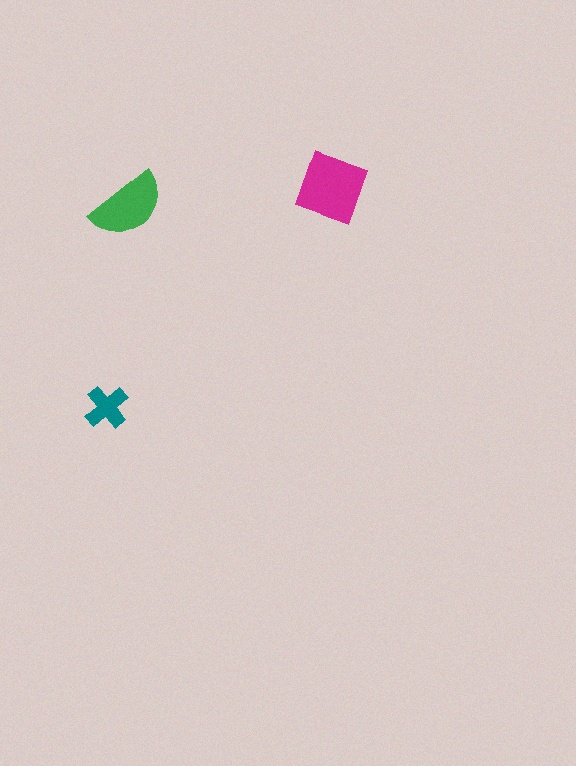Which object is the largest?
The magenta square.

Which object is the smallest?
The teal cross.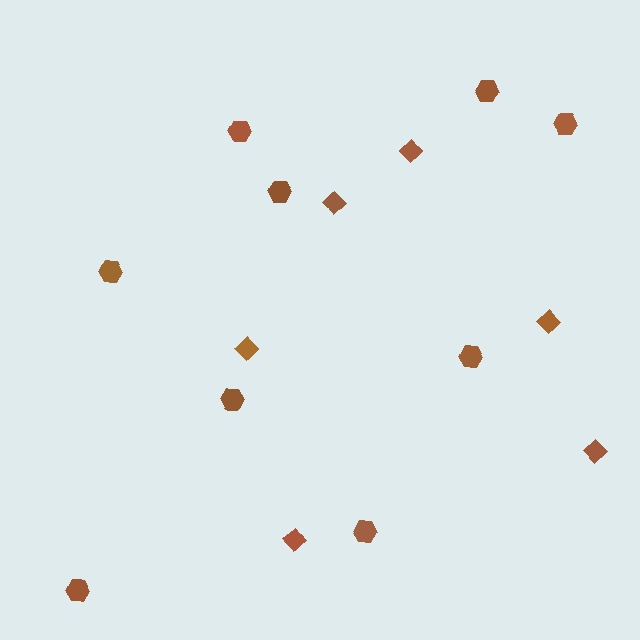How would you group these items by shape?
There are 2 groups: one group of diamonds (6) and one group of hexagons (9).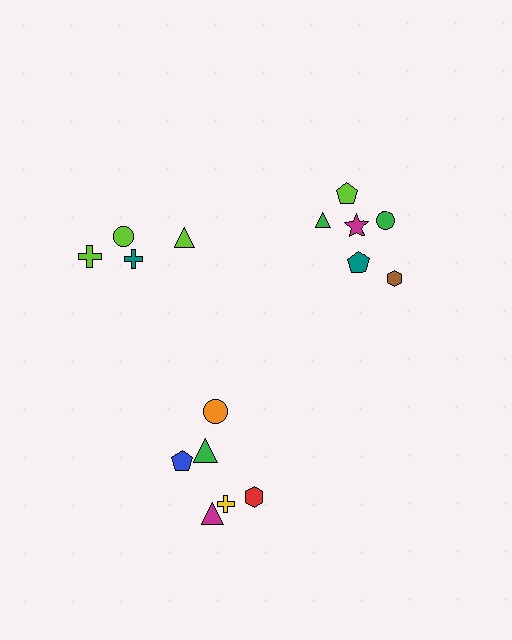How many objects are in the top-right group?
There are 6 objects.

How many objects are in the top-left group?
There are 4 objects.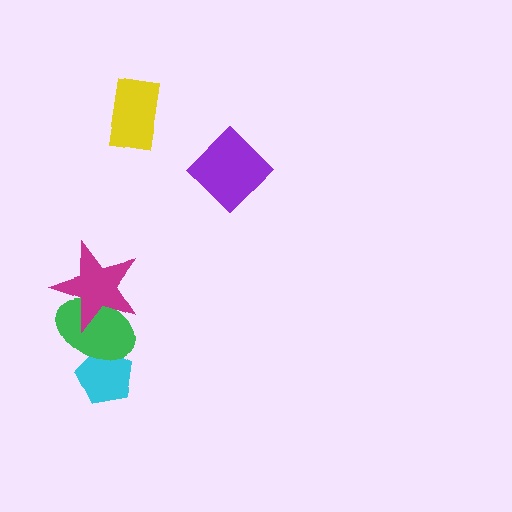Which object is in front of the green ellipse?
The magenta star is in front of the green ellipse.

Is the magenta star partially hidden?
No, no other shape covers it.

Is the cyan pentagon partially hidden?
Yes, it is partially covered by another shape.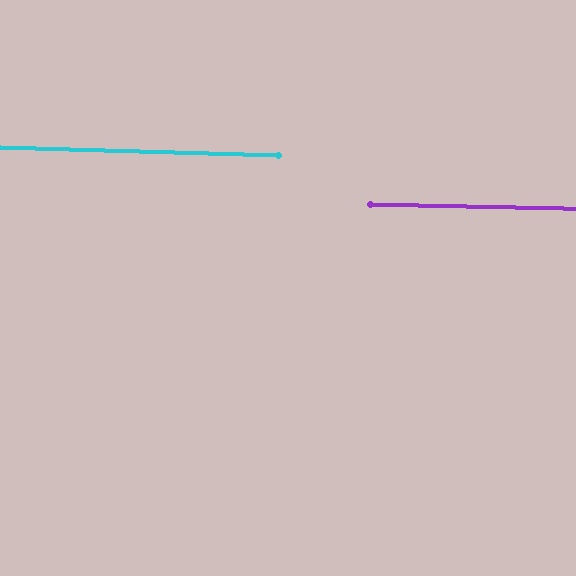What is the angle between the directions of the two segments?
Approximately 0 degrees.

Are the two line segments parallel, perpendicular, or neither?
Parallel — their directions differ by only 0.5°.